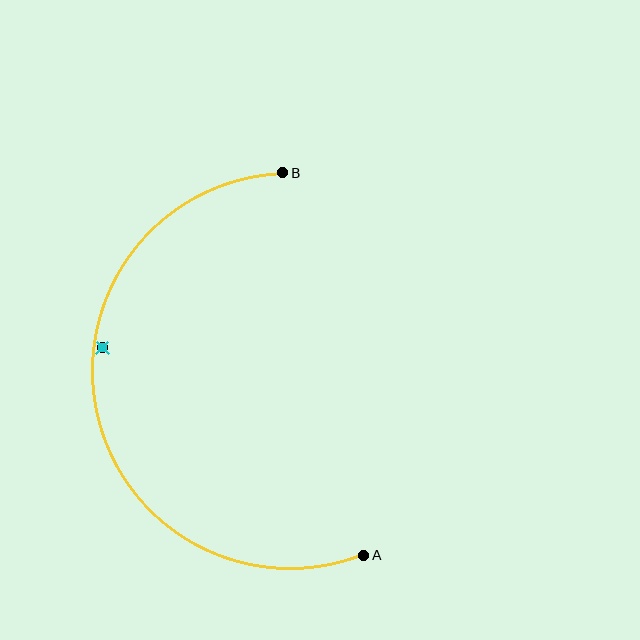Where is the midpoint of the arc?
The arc midpoint is the point on the curve farthest from the straight line joining A and B. It sits to the left of that line.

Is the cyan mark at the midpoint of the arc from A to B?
No — the cyan mark does not lie on the arc at all. It sits slightly inside the curve.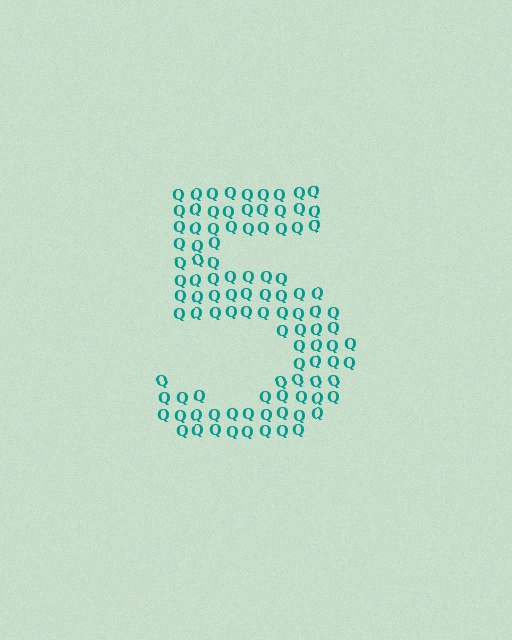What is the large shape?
The large shape is the digit 5.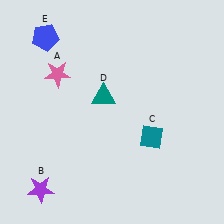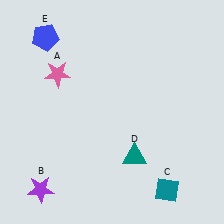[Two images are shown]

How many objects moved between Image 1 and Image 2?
2 objects moved between the two images.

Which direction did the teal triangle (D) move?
The teal triangle (D) moved down.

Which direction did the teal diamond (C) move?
The teal diamond (C) moved down.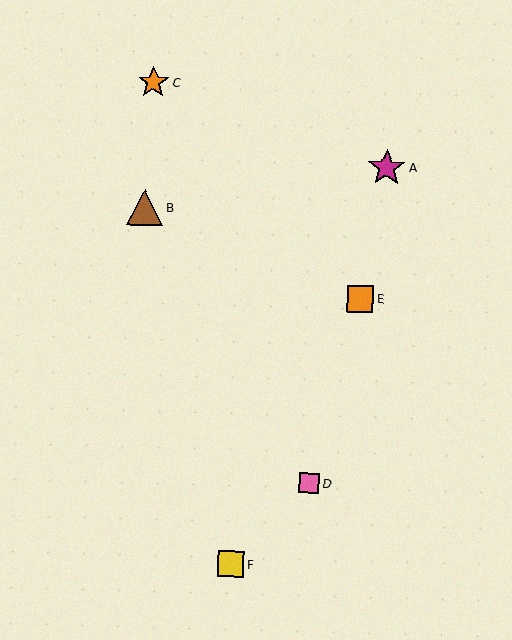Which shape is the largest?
The magenta star (labeled A) is the largest.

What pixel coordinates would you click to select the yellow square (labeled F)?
Click at (231, 564) to select the yellow square F.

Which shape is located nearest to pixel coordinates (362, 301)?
The orange square (labeled E) at (360, 299) is nearest to that location.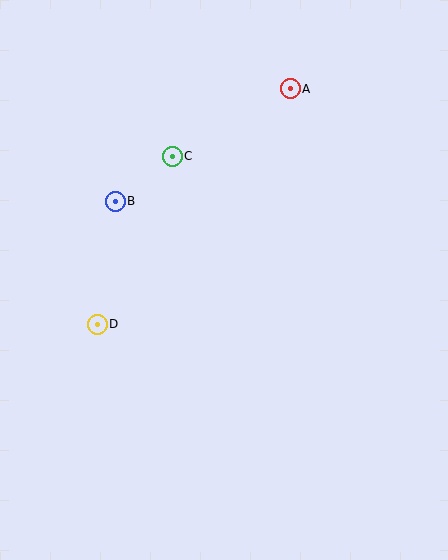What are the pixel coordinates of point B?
Point B is at (115, 201).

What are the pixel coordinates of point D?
Point D is at (97, 324).